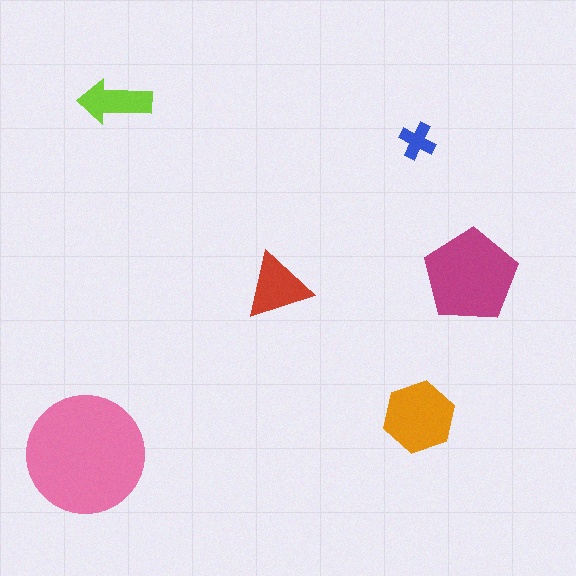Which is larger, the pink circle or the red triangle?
The pink circle.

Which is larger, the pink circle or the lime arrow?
The pink circle.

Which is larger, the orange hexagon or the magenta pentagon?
The magenta pentagon.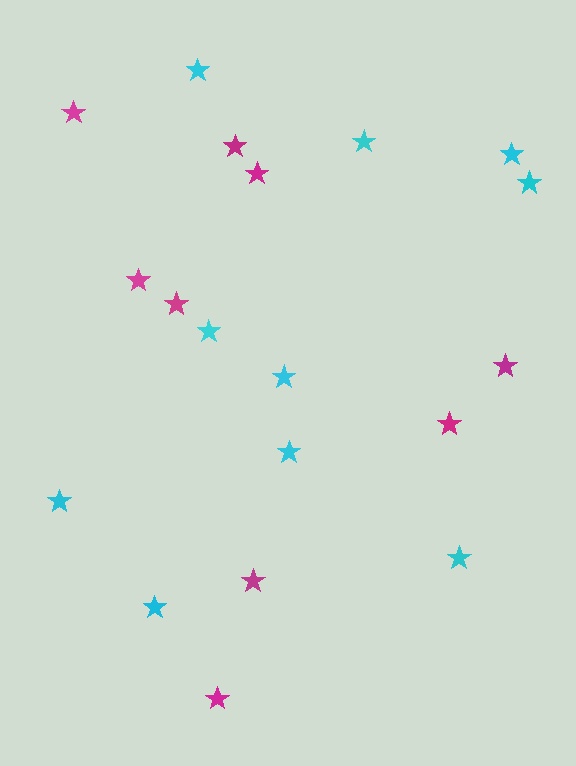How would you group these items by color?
There are 2 groups: one group of cyan stars (10) and one group of magenta stars (9).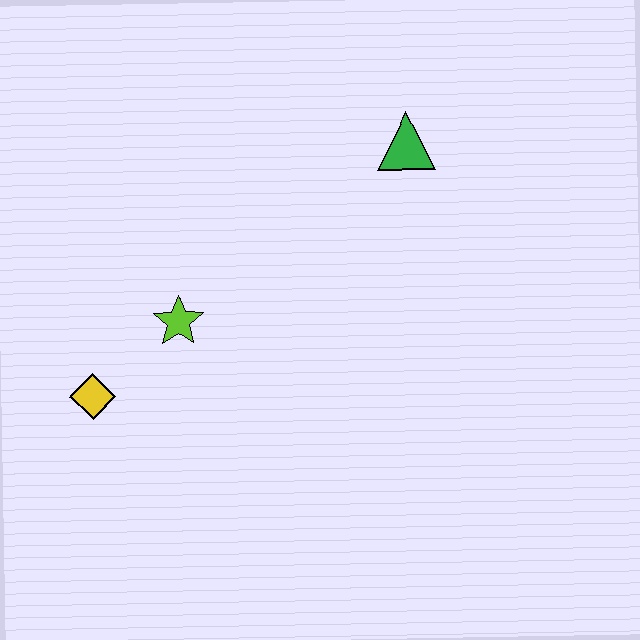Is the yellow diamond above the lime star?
No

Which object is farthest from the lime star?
The green triangle is farthest from the lime star.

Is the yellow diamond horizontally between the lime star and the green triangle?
No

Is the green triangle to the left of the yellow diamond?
No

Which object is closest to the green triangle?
The lime star is closest to the green triangle.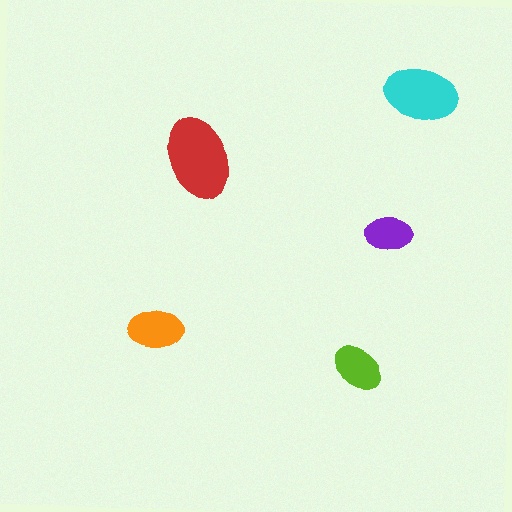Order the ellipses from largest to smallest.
the red one, the cyan one, the orange one, the lime one, the purple one.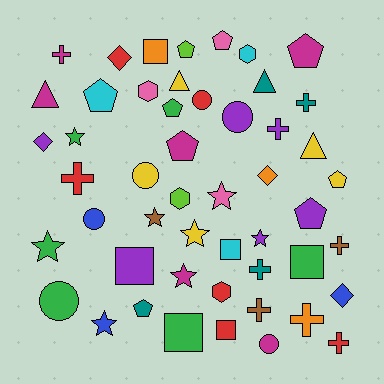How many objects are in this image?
There are 50 objects.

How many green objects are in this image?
There are 6 green objects.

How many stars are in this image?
There are 8 stars.